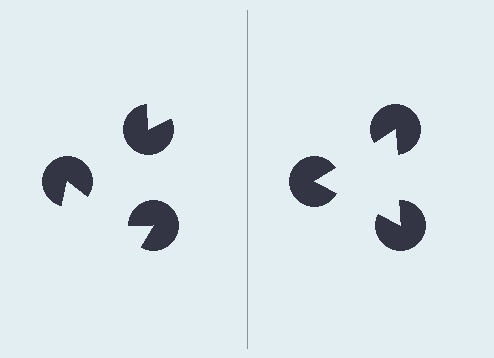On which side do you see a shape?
An illusory triangle appears on the right side. On the left side the wedge cuts are rotated, so no coherent shape forms.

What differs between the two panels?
The pac-man discs are positioned identically on both sides; only the wedge orientations differ. On the right they align to a triangle; on the left they are misaligned.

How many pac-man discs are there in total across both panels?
6 — 3 on each side.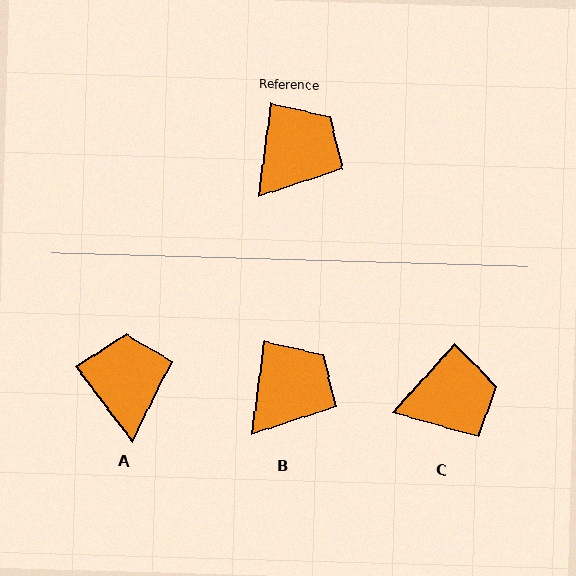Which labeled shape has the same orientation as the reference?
B.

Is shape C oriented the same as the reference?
No, it is off by about 34 degrees.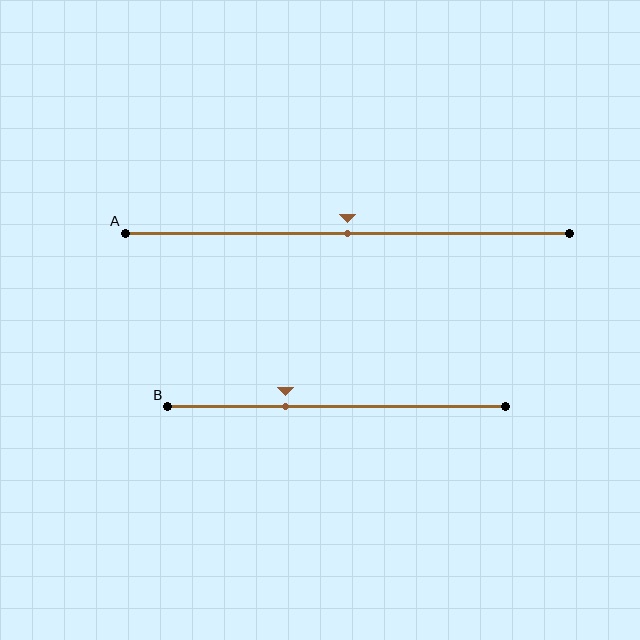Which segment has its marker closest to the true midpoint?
Segment A has its marker closest to the true midpoint.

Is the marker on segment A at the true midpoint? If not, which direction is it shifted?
Yes, the marker on segment A is at the true midpoint.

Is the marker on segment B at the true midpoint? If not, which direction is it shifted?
No, the marker on segment B is shifted to the left by about 15% of the segment length.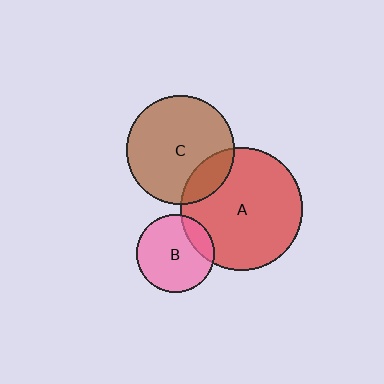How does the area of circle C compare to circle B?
Approximately 1.9 times.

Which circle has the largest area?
Circle A (red).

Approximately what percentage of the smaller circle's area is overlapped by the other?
Approximately 20%.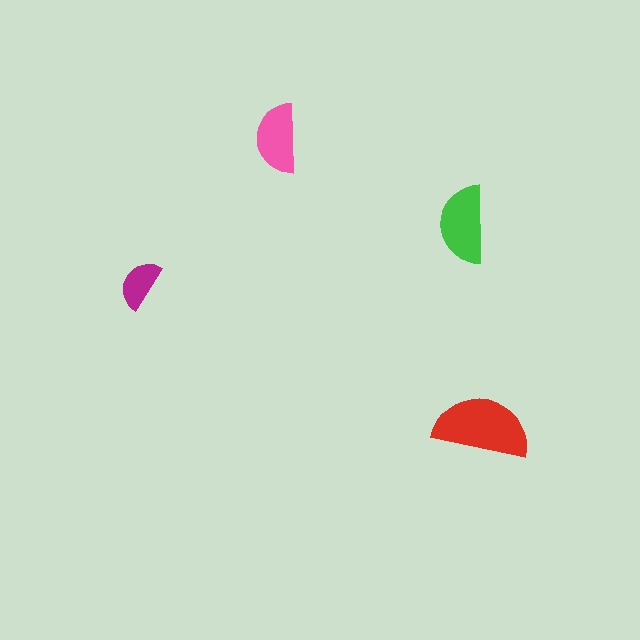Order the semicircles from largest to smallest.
the red one, the green one, the pink one, the magenta one.